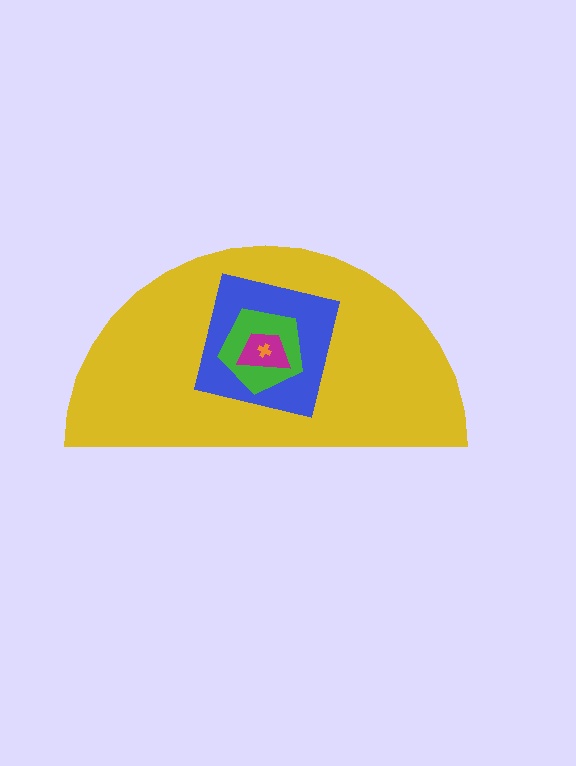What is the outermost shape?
The yellow semicircle.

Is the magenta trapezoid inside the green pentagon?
Yes.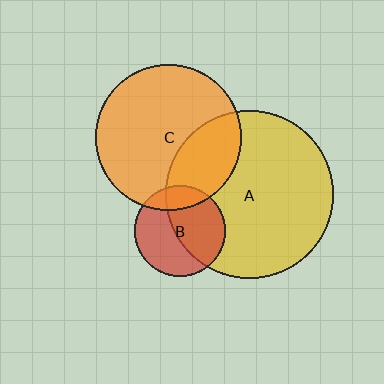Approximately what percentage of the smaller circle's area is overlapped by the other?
Approximately 15%.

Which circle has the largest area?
Circle A (yellow).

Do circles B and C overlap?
Yes.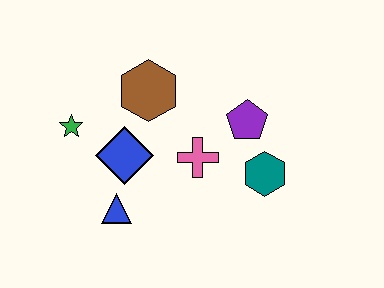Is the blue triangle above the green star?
No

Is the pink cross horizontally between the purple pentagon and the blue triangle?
Yes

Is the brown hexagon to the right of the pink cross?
No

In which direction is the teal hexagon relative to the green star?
The teal hexagon is to the right of the green star.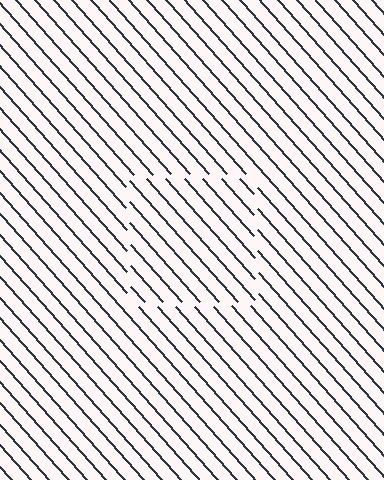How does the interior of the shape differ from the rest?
The interior of the shape contains the same grating, shifted by half a period — the contour is defined by the phase discontinuity where line-ends from the inner and outer gratings abut.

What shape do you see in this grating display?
An illusory square. The interior of the shape contains the same grating, shifted by half a period — the contour is defined by the phase discontinuity where line-ends from the inner and outer gratings abut.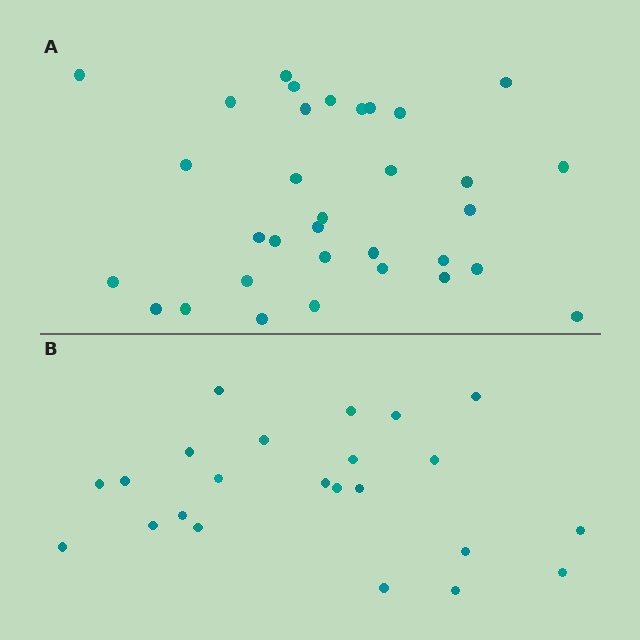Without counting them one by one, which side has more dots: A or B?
Region A (the top region) has more dots.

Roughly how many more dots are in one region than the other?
Region A has roughly 10 or so more dots than region B.